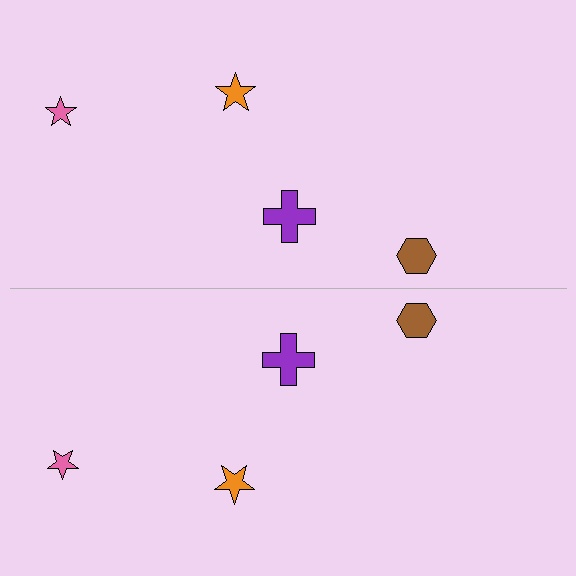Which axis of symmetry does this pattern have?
The pattern has a horizontal axis of symmetry running through the center of the image.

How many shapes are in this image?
There are 8 shapes in this image.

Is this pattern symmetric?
Yes, this pattern has bilateral (reflection) symmetry.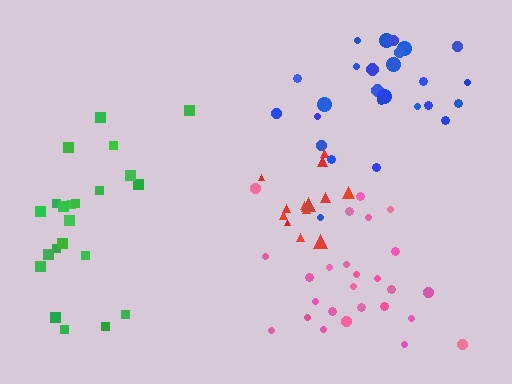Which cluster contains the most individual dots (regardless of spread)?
Blue (26).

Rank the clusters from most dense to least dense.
red, pink, blue, green.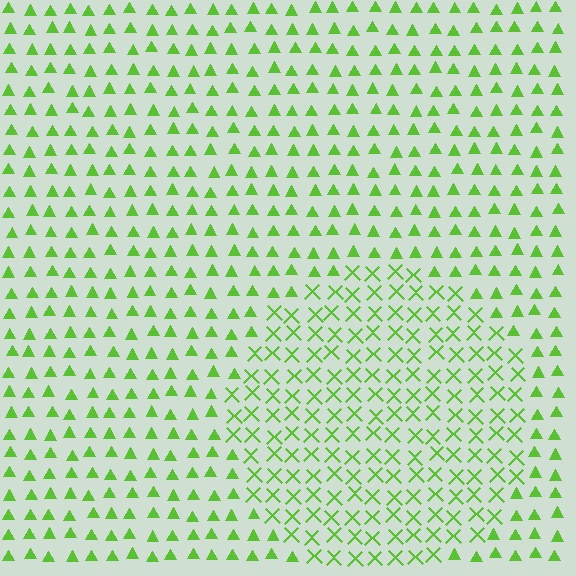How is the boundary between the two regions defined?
The boundary is defined by a change in element shape: X marks inside vs. triangles outside. All elements share the same color and spacing.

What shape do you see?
I see a circle.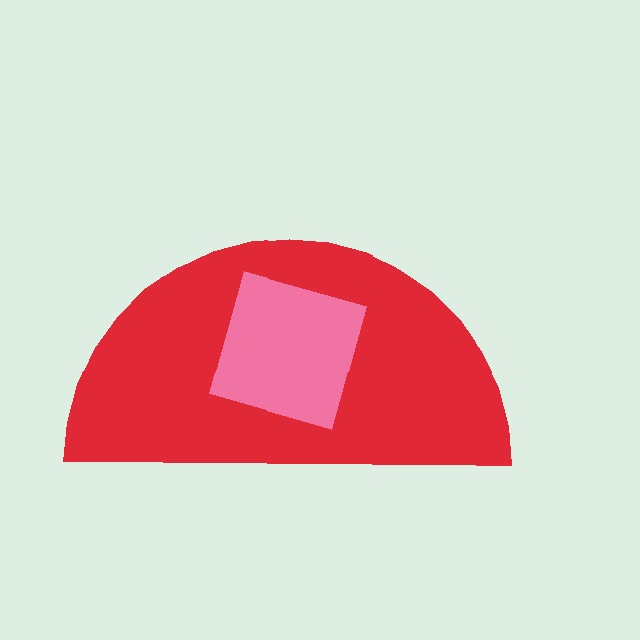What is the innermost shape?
The pink square.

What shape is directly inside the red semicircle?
The pink square.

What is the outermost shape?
The red semicircle.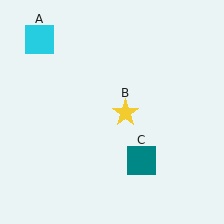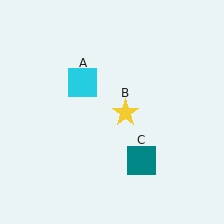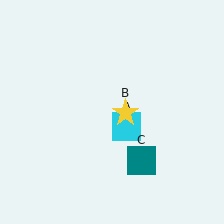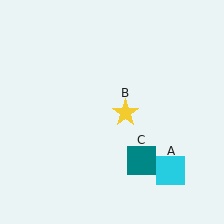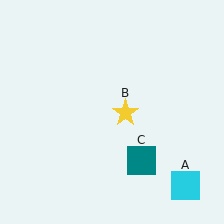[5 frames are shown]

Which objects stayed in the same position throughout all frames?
Yellow star (object B) and teal square (object C) remained stationary.